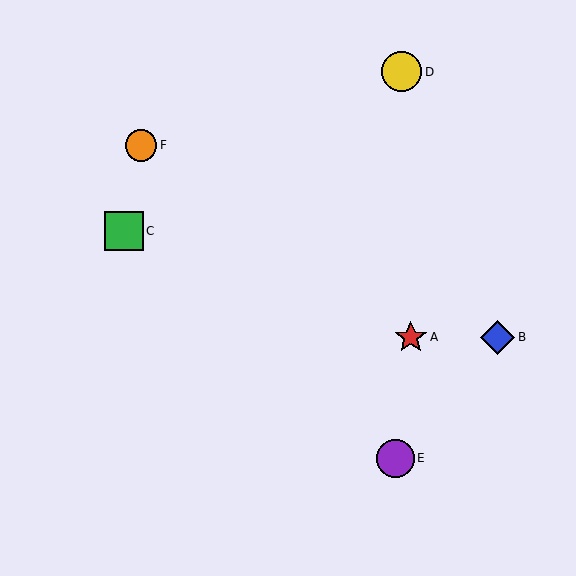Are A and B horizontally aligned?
Yes, both are at y≈337.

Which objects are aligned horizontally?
Objects A, B are aligned horizontally.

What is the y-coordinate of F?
Object F is at y≈145.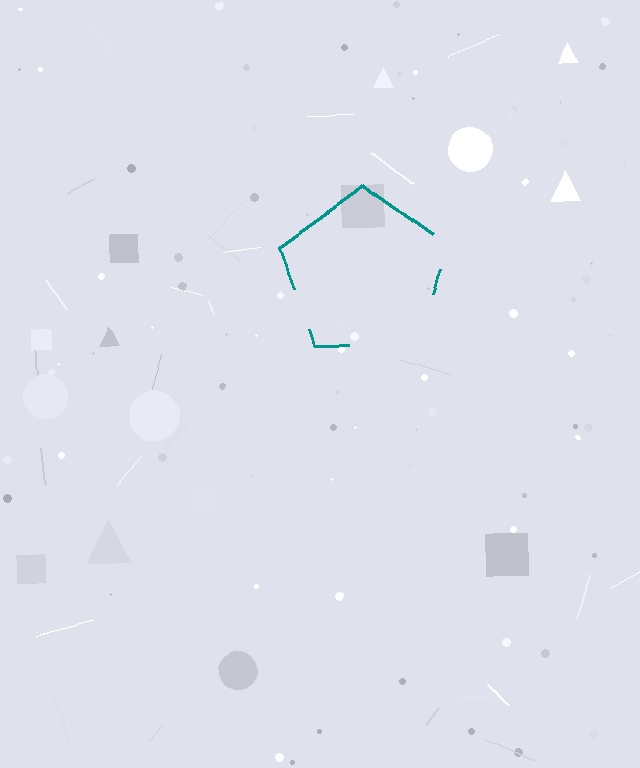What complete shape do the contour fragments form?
The contour fragments form a pentagon.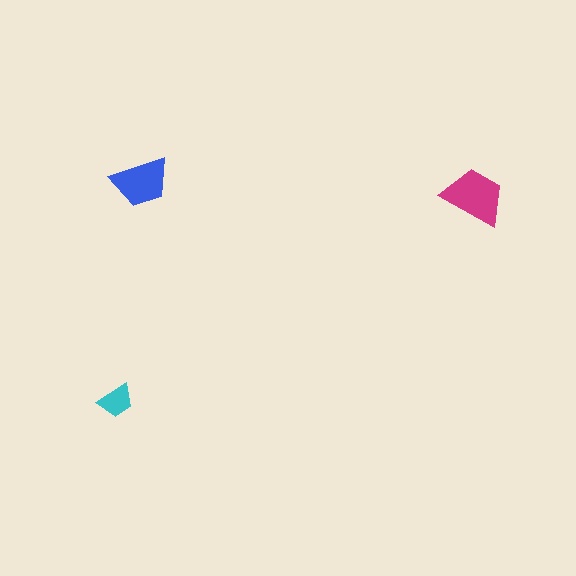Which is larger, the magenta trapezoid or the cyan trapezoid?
The magenta one.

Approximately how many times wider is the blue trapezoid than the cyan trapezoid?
About 1.5 times wider.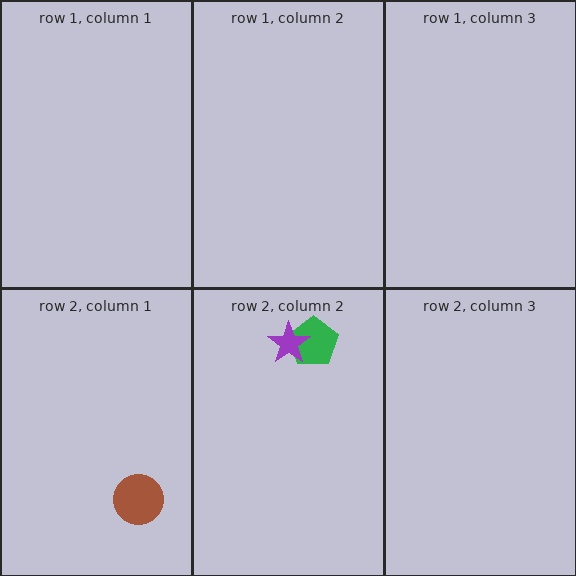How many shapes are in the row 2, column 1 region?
1.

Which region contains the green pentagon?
The row 2, column 2 region.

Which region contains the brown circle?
The row 2, column 1 region.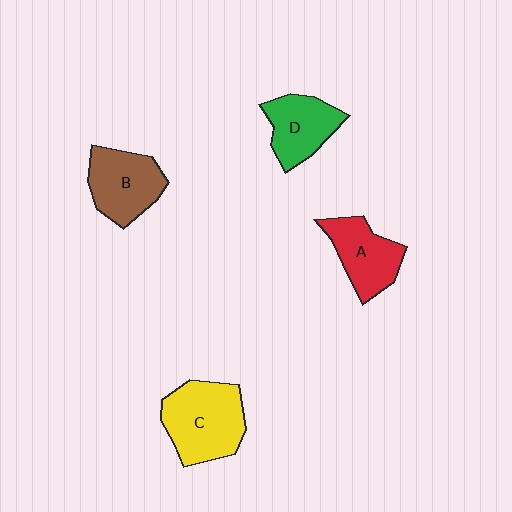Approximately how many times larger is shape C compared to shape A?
Approximately 1.4 times.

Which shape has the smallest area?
Shape D (green).